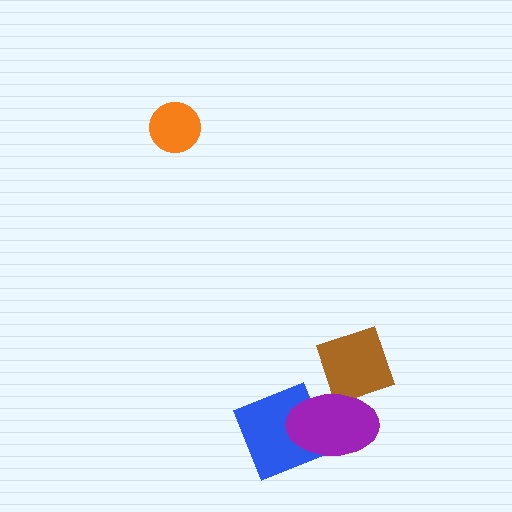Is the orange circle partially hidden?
No, no other shape covers it.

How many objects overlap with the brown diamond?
1 object overlaps with the brown diamond.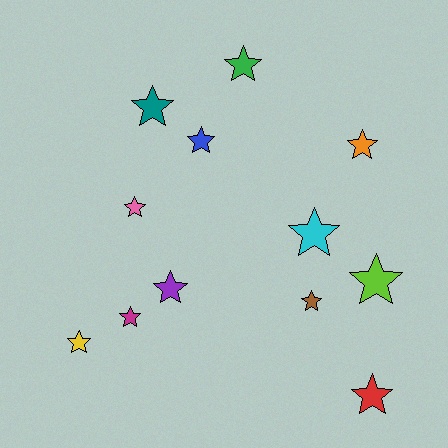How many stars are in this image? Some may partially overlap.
There are 12 stars.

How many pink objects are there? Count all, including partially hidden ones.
There is 1 pink object.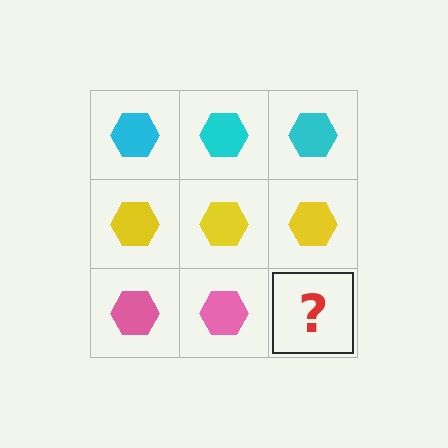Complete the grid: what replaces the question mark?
The question mark should be replaced with a pink hexagon.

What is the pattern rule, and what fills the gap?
The rule is that each row has a consistent color. The gap should be filled with a pink hexagon.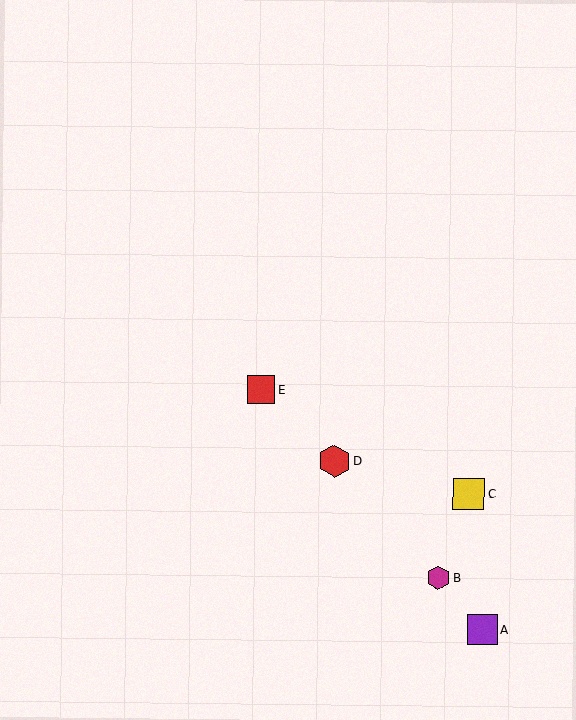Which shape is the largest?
The red hexagon (labeled D) is the largest.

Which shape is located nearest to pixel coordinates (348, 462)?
The red hexagon (labeled D) at (334, 461) is nearest to that location.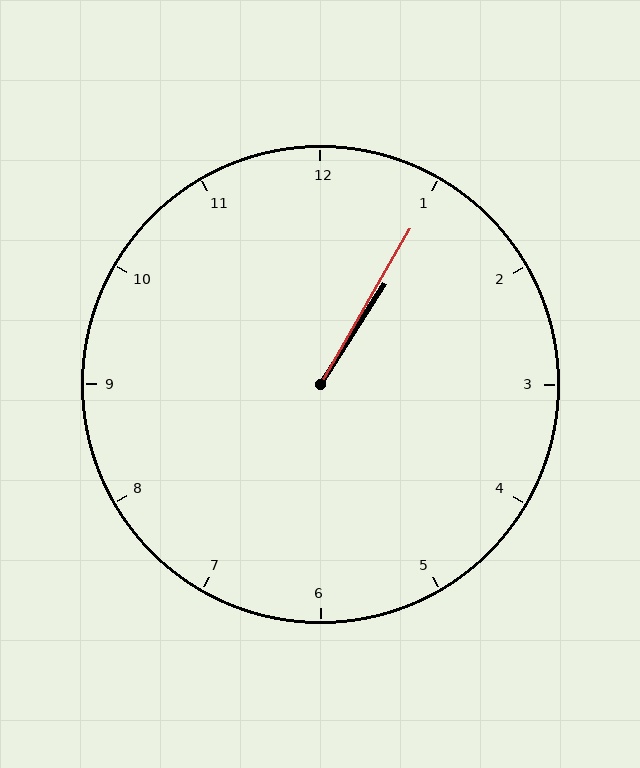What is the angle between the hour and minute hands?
Approximately 2 degrees.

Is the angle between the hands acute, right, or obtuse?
It is acute.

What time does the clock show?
1:05.